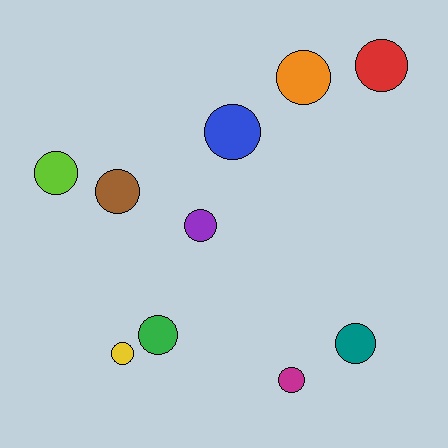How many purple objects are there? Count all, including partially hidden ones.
There is 1 purple object.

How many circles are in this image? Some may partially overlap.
There are 10 circles.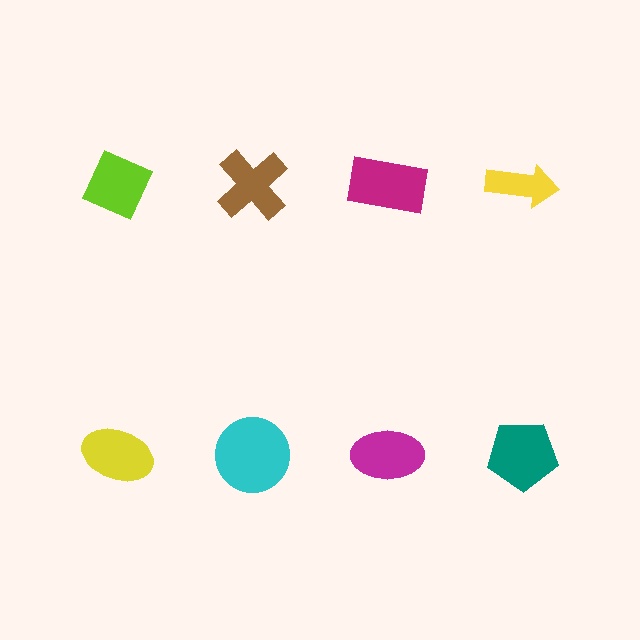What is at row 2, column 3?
A magenta ellipse.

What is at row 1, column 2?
A brown cross.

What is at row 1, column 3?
A magenta rectangle.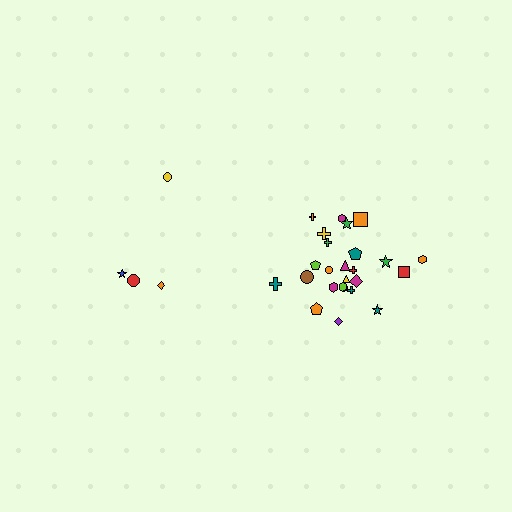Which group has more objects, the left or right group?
The right group.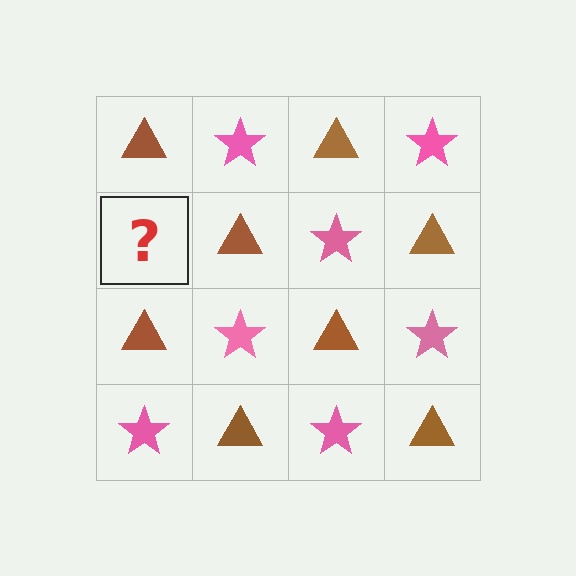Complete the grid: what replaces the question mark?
The question mark should be replaced with a pink star.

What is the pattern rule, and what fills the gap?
The rule is that it alternates brown triangle and pink star in a checkerboard pattern. The gap should be filled with a pink star.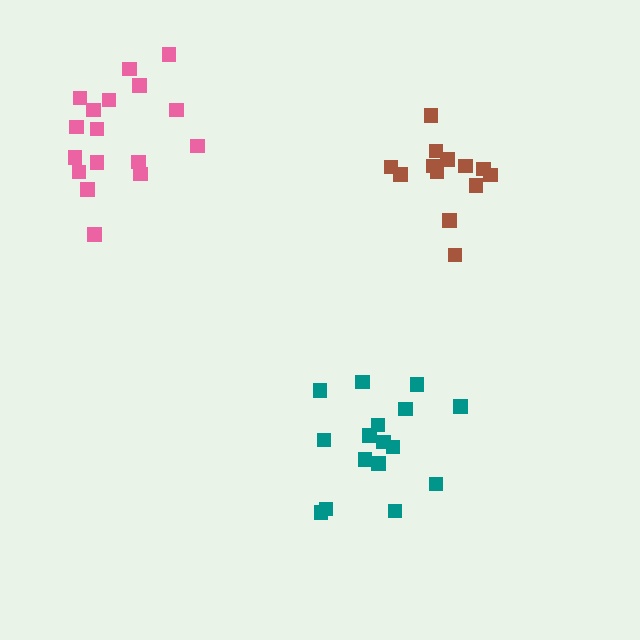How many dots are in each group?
Group 1: 17 dots, Group 2: 16 dots, Group 3: 13 dots (46 total).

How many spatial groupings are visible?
There are 3 spatial groupings.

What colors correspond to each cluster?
The clusters are colored: pink, teal, brown.